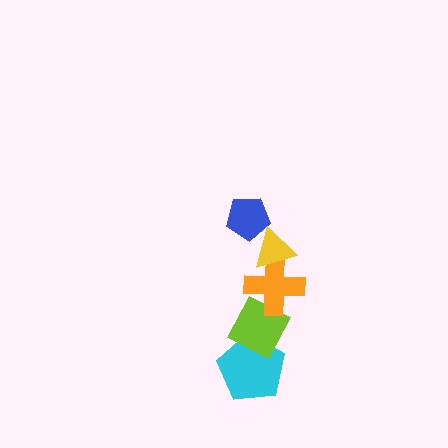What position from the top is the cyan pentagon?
The cyan pentagon is 5th from the top.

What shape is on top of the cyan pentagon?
The lime diamond is on top of the cyan pentagon.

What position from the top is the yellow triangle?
The yellow triangle is 2nd from the top.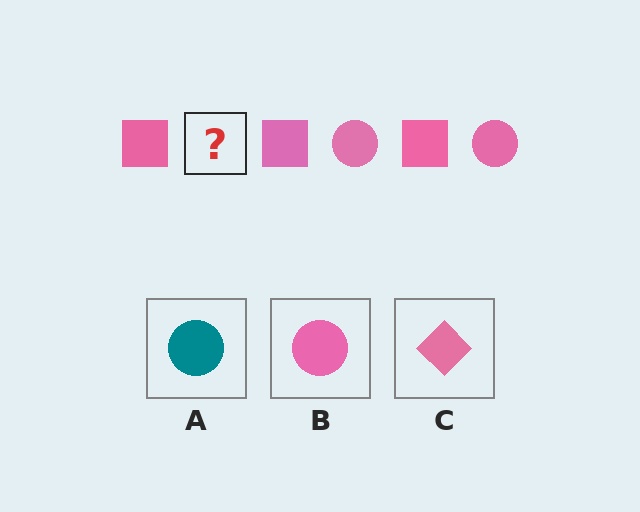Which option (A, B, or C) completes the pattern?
B.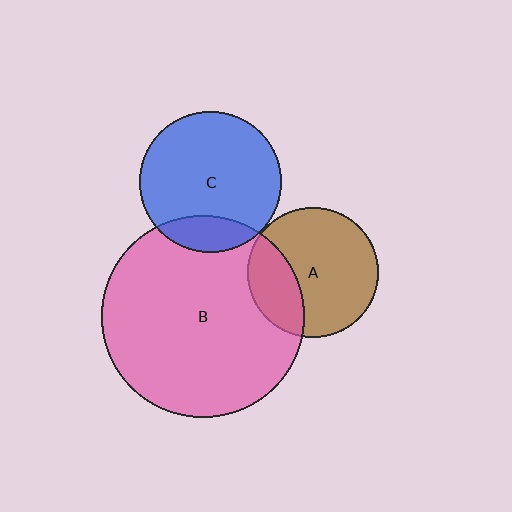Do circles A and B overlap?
Yes.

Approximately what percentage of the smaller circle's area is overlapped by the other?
Approximately 30%.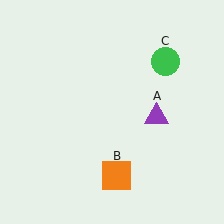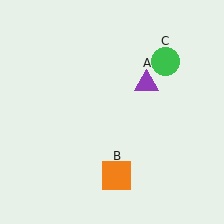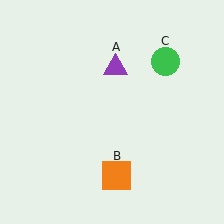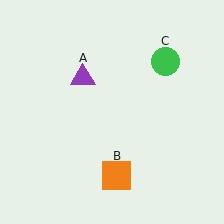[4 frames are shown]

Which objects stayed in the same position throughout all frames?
Orange square (object B) and green circle (object C) remained stationary.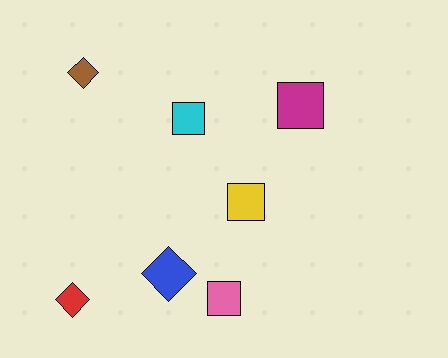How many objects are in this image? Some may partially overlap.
There are 7 objects.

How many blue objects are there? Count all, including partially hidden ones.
There is 1 blue object.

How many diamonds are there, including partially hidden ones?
There are 3 diamonds.